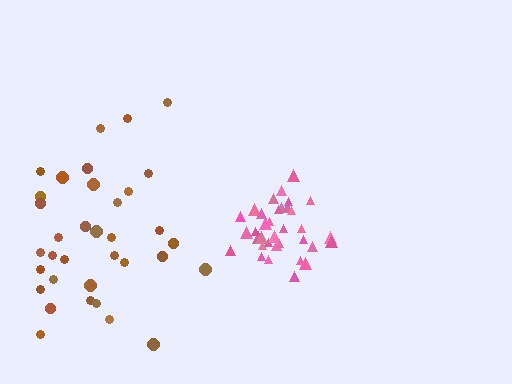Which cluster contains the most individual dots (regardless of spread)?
Brown (35).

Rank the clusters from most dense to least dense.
pink, brown.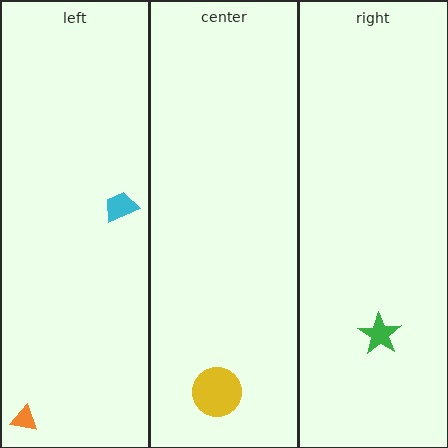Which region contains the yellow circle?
The center region.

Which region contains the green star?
The right region.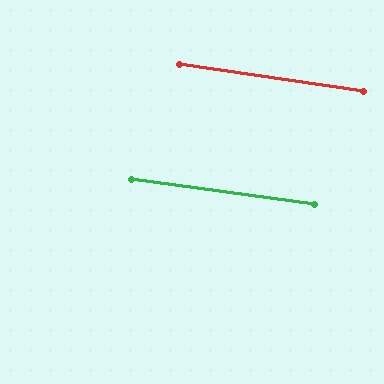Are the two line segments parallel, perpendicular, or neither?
Parallel — their directions differ by only 0.9°.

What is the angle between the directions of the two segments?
Approximately 1 degree.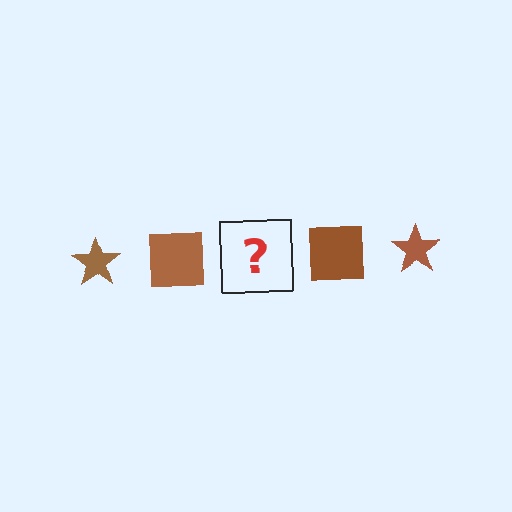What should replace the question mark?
The question mark should be replaced with a brown star.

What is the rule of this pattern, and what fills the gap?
The rule is that the pattern cycles through star, square shapes in brown. The gap should be filled with a brown star.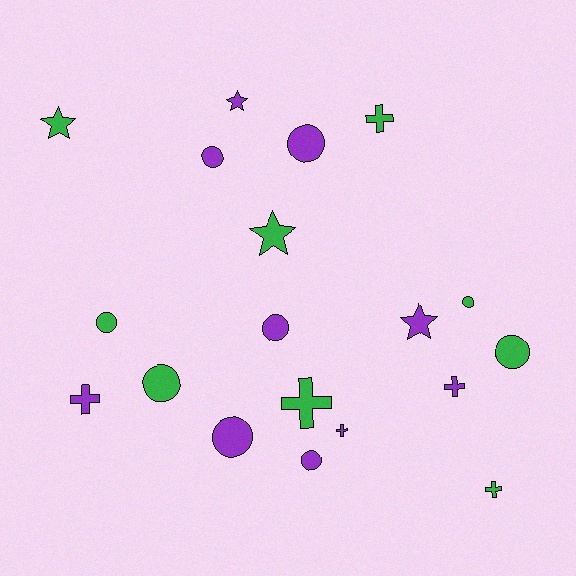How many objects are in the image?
There are 19 objects.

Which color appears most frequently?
Purple, with 10 objects.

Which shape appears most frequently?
Circle, with 9 objects.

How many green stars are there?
There are 2 green stars.